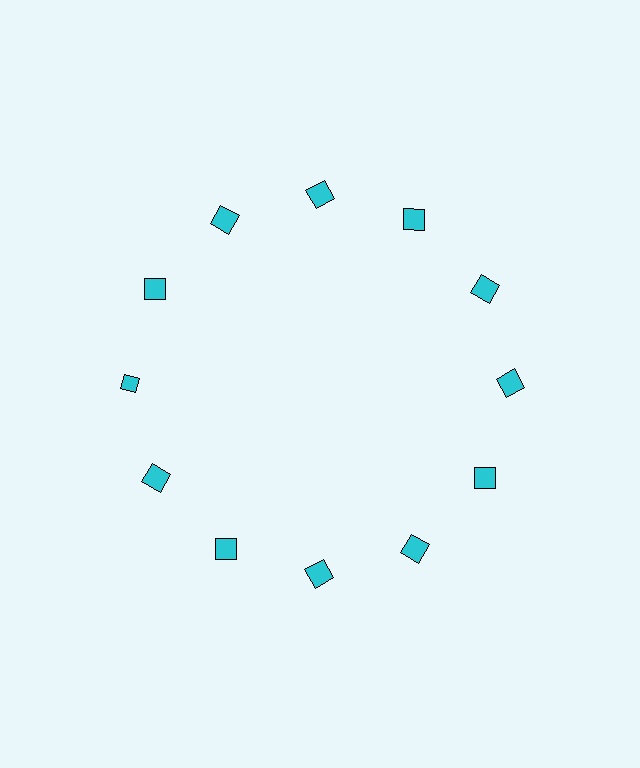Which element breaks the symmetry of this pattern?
The cyan diamond at roughly the 9 o'clock position breaks the symmetry. All other shapes are cyan squares.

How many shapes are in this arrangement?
There are 12 shapes arranged in a ring pattern.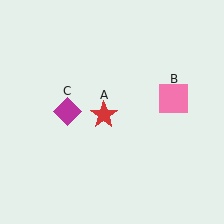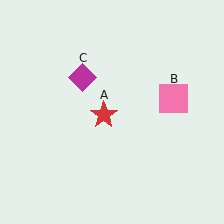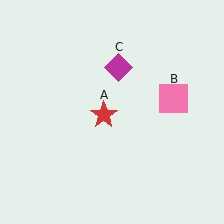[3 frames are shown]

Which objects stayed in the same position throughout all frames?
Red star (object A) and pink square (object B) remained stationary.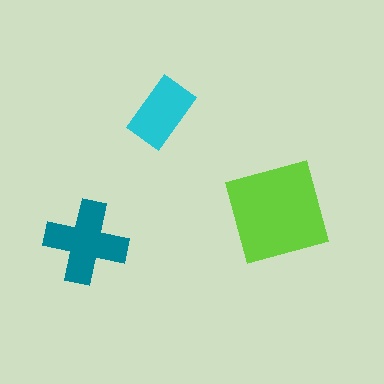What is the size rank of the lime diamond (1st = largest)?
1st.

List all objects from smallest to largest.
The cyan rectangle, the teal cross, the lime diamond.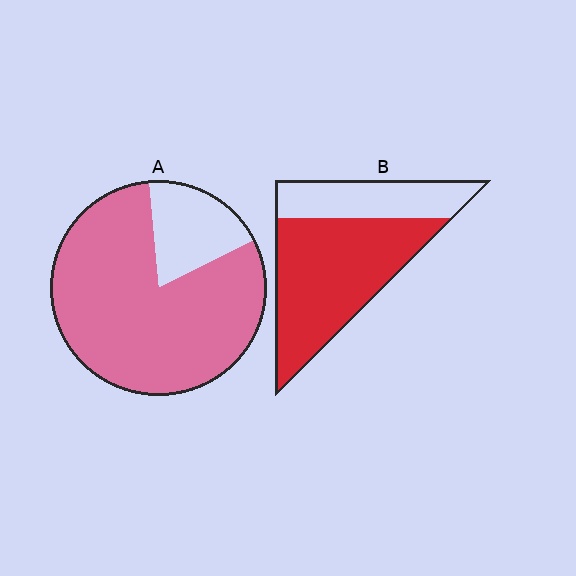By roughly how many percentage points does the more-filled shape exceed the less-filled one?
By roughly 15 percentage points (A over B).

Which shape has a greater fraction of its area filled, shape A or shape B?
Shape A.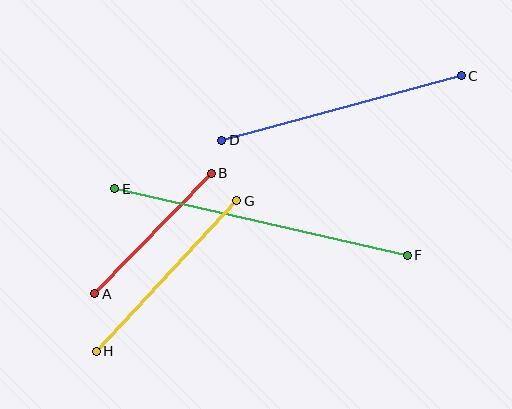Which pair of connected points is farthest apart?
Points E and F are farthest apart.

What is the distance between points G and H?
The distance is approximately 206 pixels.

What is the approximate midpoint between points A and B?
The midpoint is at approximately (153, 234) pixels.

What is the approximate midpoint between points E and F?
The midpoint is at approximately (261, 222) pixels.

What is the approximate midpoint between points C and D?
The midpoint is at approximately (342, 108) pixels.